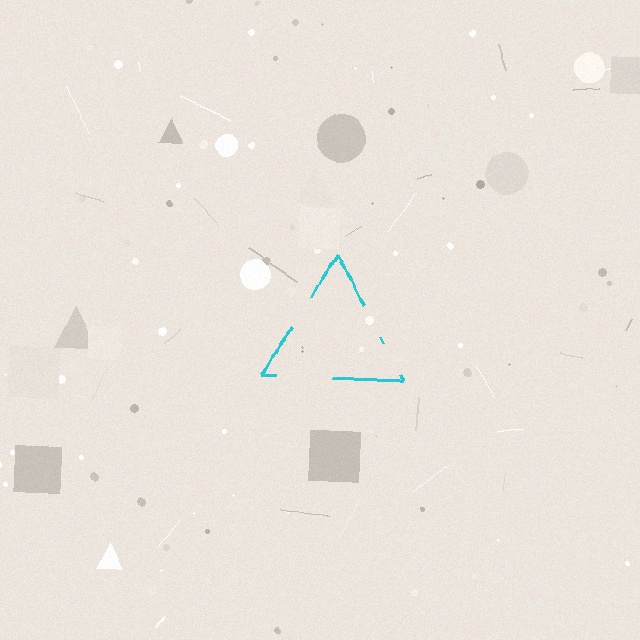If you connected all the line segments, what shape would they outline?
They would outline a triangle.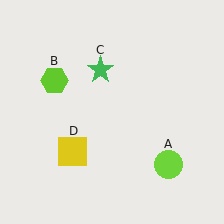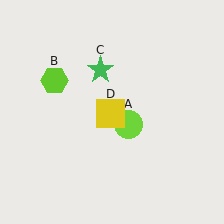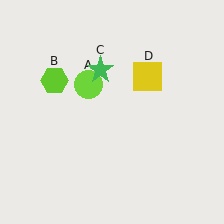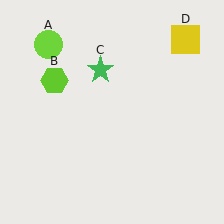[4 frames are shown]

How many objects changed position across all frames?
2 objects changed position: lime circle (object A), yellow square (object D).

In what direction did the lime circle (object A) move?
The lime circle (object A) moved up and to the left.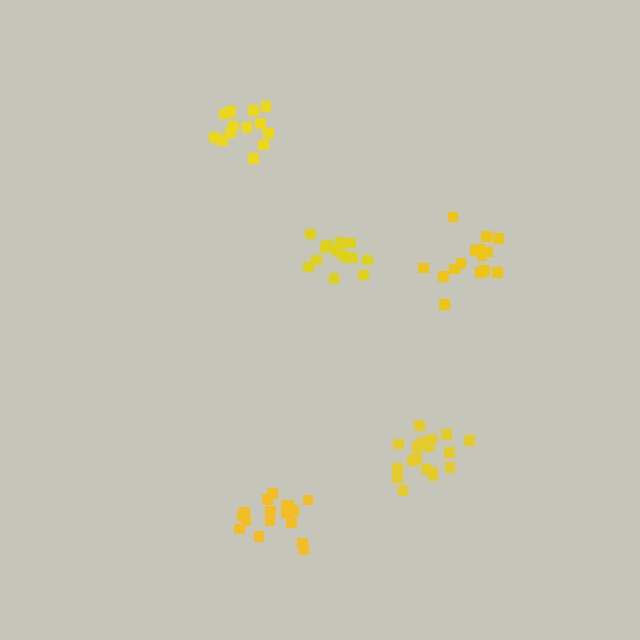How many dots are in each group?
Group 1: 18 dots, Group 2: 14 dots, Group 3: 15 dots, Group 4: 17 dots, Group 5: 13 dots (77 total).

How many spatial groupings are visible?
There are 5 spatial groupings.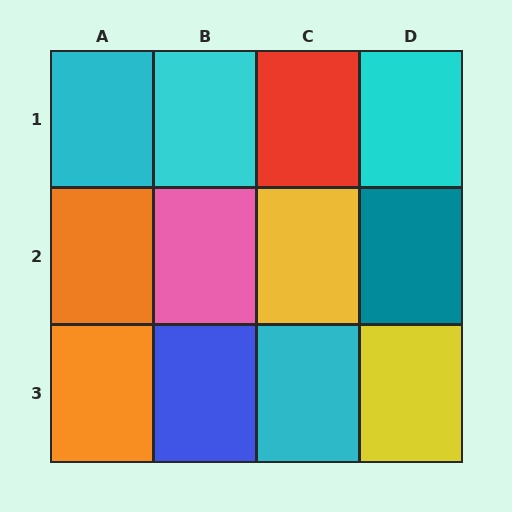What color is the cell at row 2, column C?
Yellow.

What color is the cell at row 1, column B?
Cyan.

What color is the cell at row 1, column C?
Red.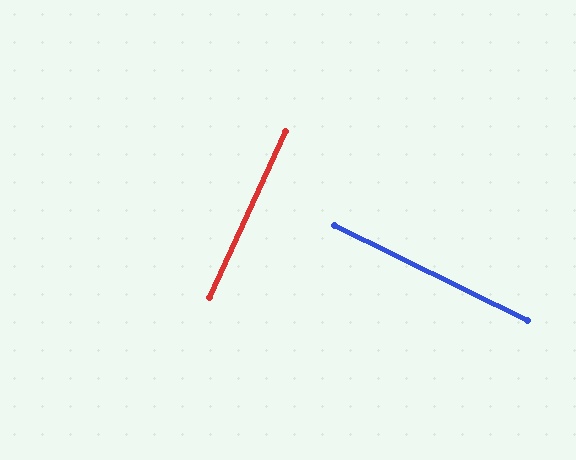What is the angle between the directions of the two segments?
Approximately 89 degrees.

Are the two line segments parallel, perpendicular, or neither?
Perpendicular — they meet at approximately 89°.